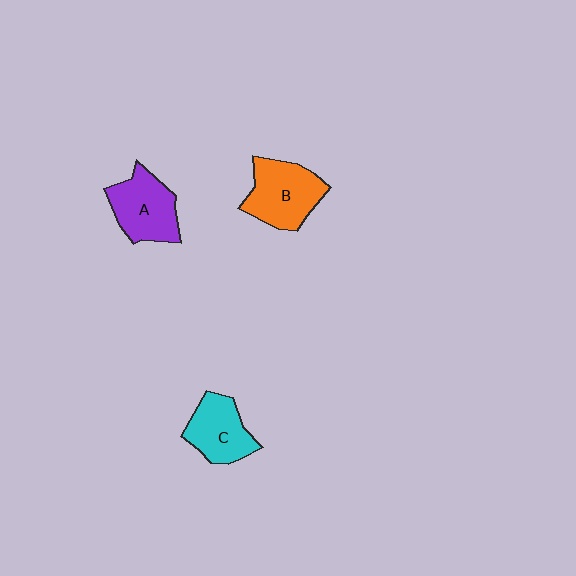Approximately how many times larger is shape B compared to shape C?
Approximately 1.2 times.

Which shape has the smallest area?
Shape C (cyan).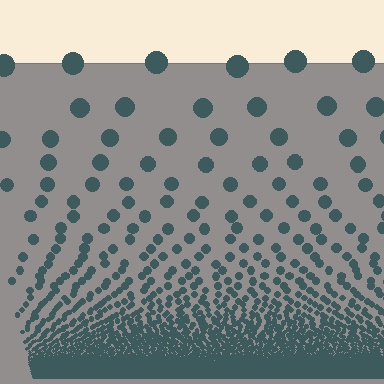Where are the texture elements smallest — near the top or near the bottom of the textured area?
Near the bottom.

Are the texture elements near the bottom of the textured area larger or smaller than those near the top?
Smaller. The gradient is inverted — elements near the bottom are smaller and denser.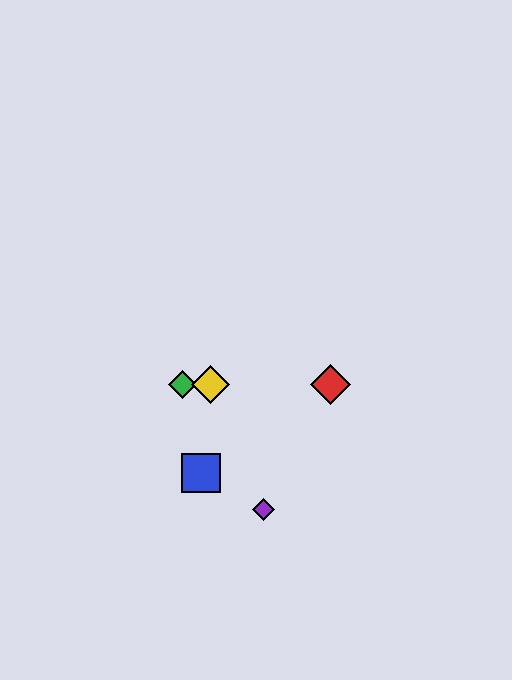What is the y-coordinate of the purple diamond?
The purple diamond is at y≈510.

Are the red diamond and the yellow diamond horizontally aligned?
Yes, both are at y≈385.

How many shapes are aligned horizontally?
3 shapes (the red diamond, the green diamond, the yellow diamond) are aligned horizontally.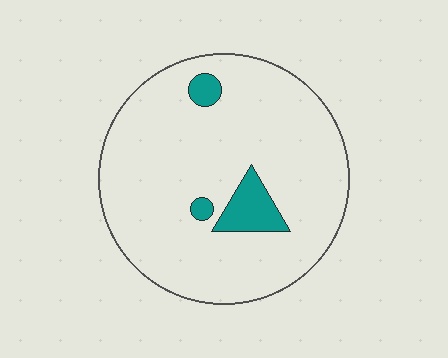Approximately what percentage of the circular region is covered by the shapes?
Approximately 10%.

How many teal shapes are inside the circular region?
3.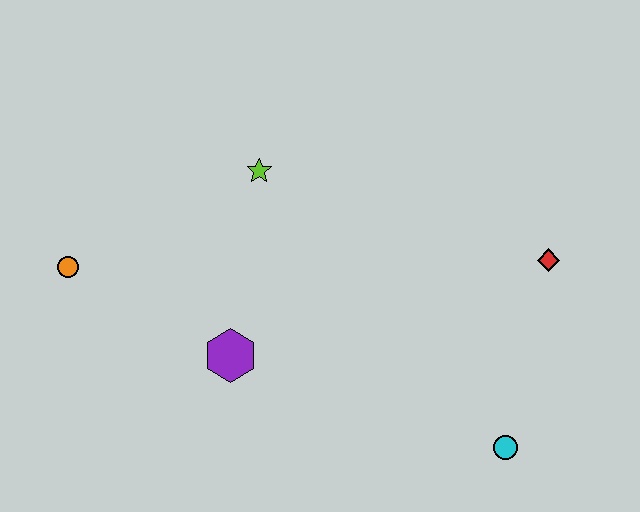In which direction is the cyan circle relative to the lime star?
The cyan circle is below the lime star.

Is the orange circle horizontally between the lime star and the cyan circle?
No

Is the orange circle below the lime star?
Yes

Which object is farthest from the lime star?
The cyan circle is farthest from the lime star.